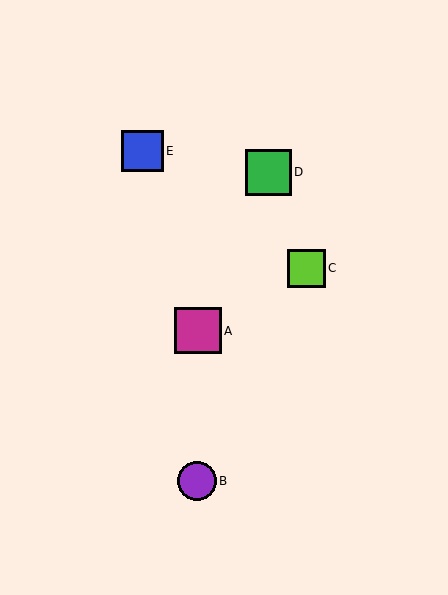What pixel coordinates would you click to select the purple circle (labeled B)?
Click at (197, 481) to select the purple circle B.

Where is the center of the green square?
The center of the green square is at (268, 172).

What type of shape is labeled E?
Shape E is a blue square.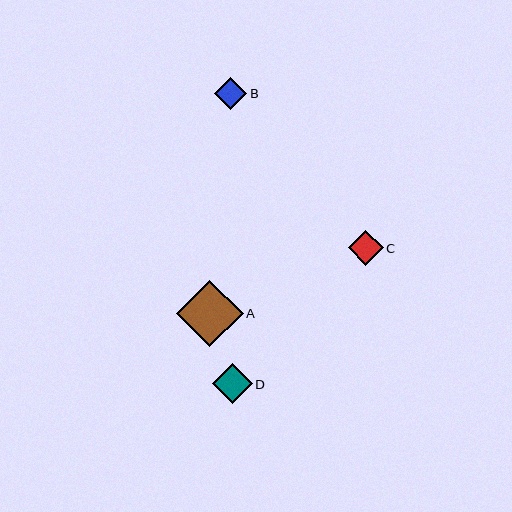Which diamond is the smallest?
Diamond B is the smallest with a size of approximately 32 pixels.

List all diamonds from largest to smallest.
From largest to smallest: A, D, C, B.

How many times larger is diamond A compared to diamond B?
Diamond A is approximately 2.1 times the size of diamond B.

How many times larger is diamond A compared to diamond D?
Diamond A is approximately 1.7 times the size of diamond D.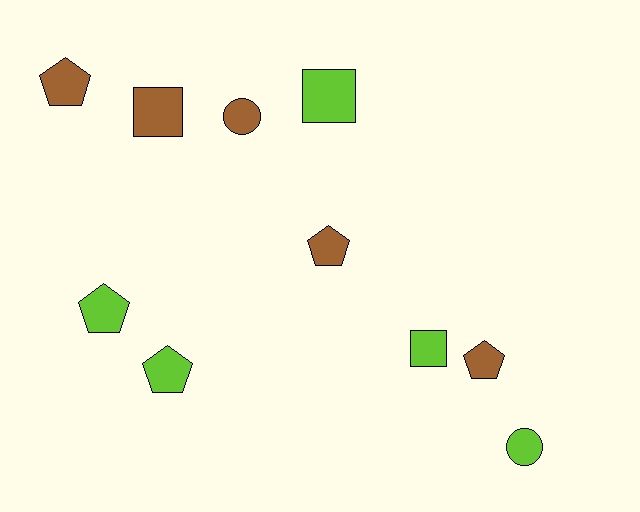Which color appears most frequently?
Lime, with 5 objects.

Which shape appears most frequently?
Pentagon, with 5 objects.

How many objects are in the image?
There are 10 objects.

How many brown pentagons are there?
There are 3 brown pentagons.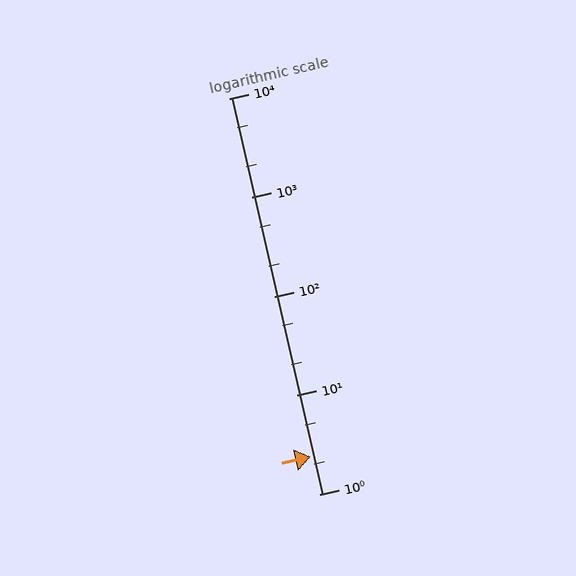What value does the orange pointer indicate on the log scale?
The pointer indicates approximately 2.4.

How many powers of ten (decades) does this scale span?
The scale spans 4 decades, from 1 to 10000.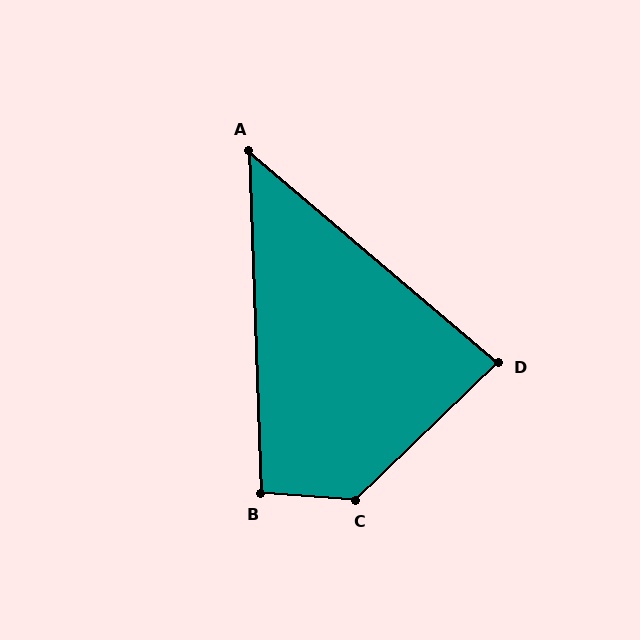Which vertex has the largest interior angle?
C, at approximately 132 degrees.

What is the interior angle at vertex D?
Approximately 84 degrees (acute).